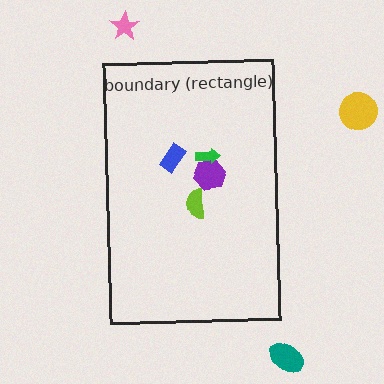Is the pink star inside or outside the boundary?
Outside.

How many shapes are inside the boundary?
4 inside, 3 outside.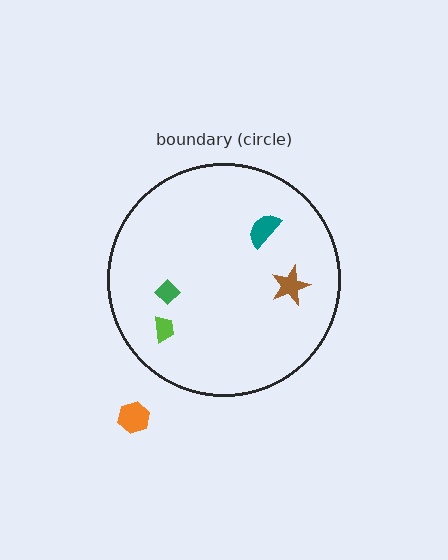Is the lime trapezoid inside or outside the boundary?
Inside.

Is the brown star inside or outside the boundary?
Inside.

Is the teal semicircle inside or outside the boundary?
Inside.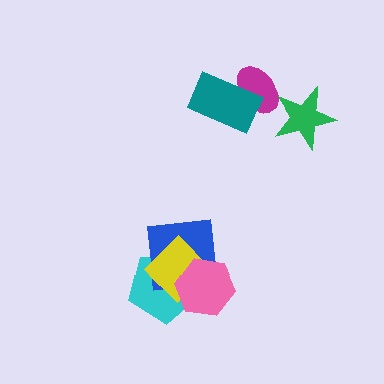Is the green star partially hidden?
No, no other shape covers it.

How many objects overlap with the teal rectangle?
1 object overlaps with the teal rectangle.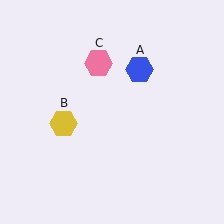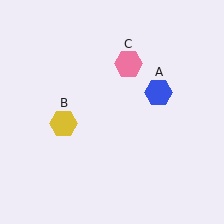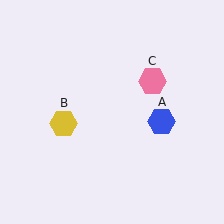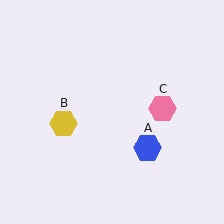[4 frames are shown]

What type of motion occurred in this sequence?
The blue hexagon (object A), pink hexagon (object C) rotated clockwise around the center of the scene.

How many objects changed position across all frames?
2 objects changed position: blue hexagon (object A), pink hexagon (object C).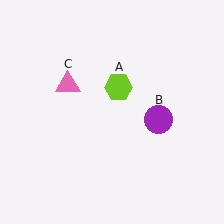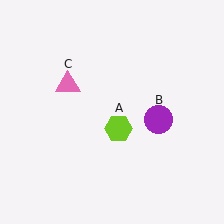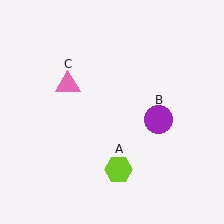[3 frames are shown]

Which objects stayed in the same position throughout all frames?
Purple circle (object B) and pink triangle (object C) remained stationary.